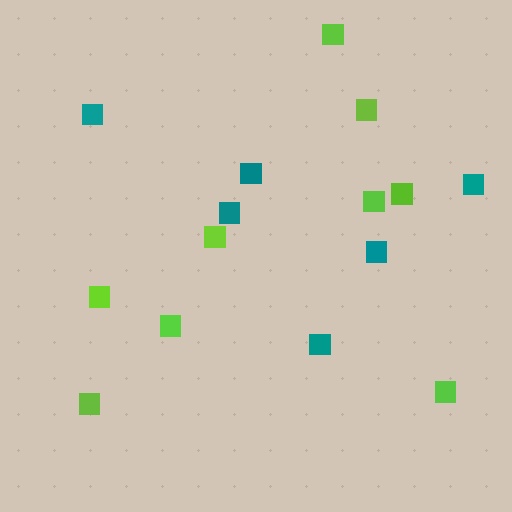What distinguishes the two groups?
There are 2 groups: one group of lime squares (9) and one group of teal squares (6).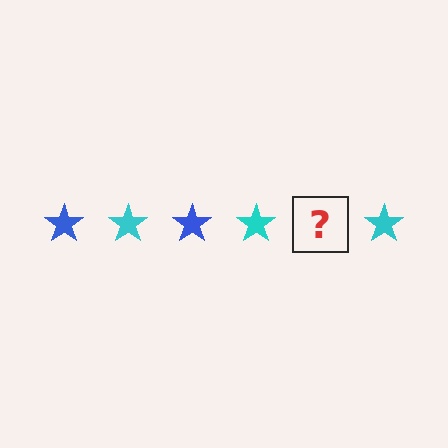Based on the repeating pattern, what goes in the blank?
The blank should be a blue star.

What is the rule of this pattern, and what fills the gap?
The rule is that the pattern cycles through blue, cyan stars. The gap should be filled with a blue star.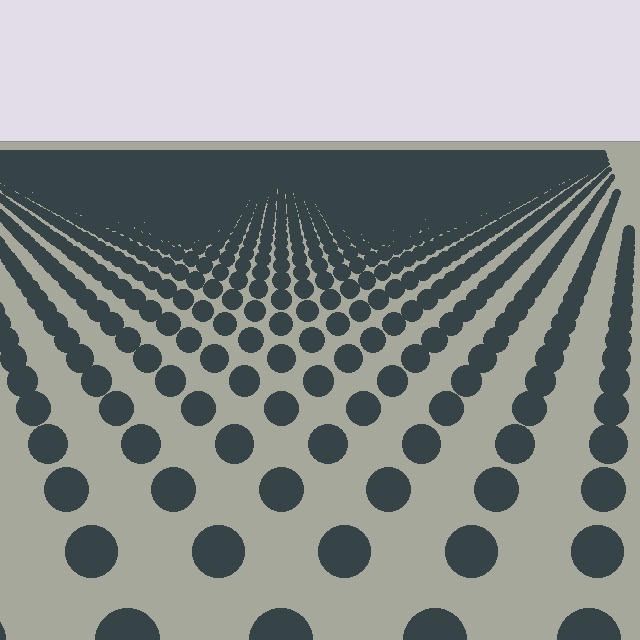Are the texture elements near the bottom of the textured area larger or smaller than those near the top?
Larger. Near the bottom, elements are closer to the viewer and appear at a bigger on-screen size.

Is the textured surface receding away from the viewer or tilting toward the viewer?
The surface is receding away from the viewer. Texture elements get smaller and denser toward the top.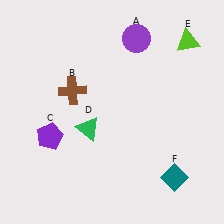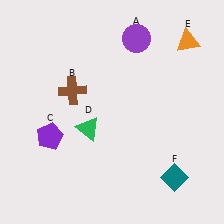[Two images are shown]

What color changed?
The triangle (E) changed from lime in Image 1 to orange in Image 2.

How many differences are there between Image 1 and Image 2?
There is 1 difference between the two images.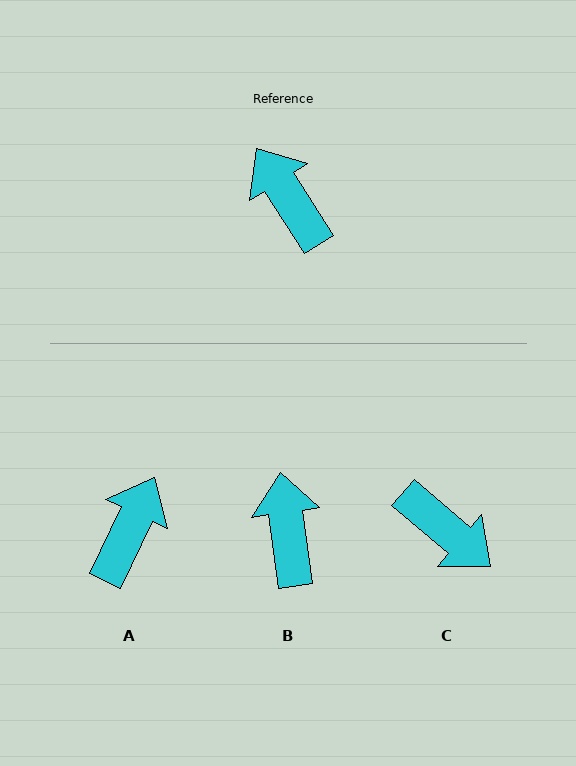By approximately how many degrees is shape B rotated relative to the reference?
Approximately 25 degrees clockwise.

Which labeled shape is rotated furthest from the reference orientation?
C, about 163 degrees away.